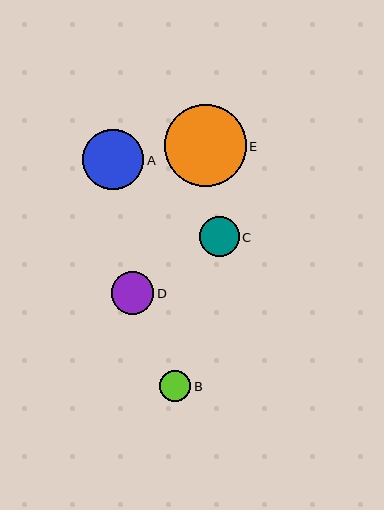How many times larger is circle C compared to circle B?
Circle C is approximately 1.3 times the size of circle B.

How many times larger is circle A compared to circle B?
Circle A is approximately 1.9 times the size of circle B.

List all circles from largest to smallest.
From largest to smallest: E, A, D, C, B.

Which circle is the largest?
Circle E is the largest with a size of approximately 82 pixels.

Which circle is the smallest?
Circle B is the smallest with a size of approximately 31 pixels.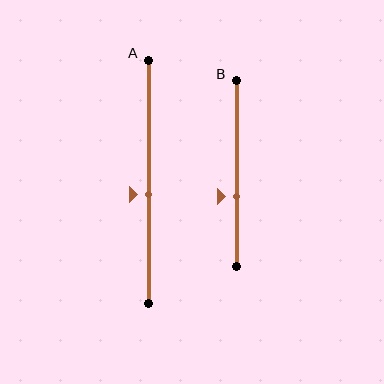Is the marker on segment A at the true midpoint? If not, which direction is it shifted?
No, the marker on segment A is shifted downward by about 5% of the segment length.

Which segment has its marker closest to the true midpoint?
Segment A has its marker closest to the true midpoint.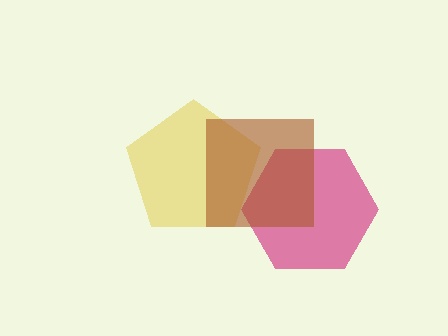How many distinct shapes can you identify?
There are 3 distinct shapes: a yellow pentagon, a magenta hexagon, a brown square.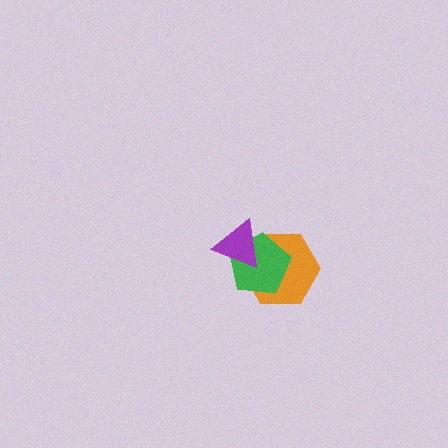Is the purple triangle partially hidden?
No, no other shape covers it.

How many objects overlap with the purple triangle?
2 objects overlap with the purple triangle.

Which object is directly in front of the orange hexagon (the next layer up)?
The green pentagon is directly in front of the orange hexagon.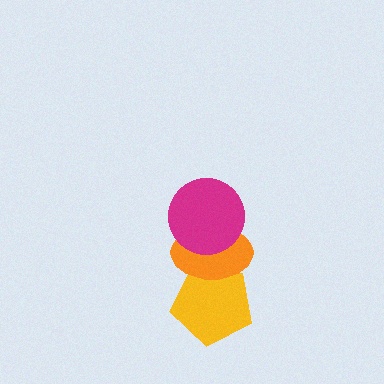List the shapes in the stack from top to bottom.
From top to bottom: the magenta circle, the orange ellipse, the yellow pentagon.